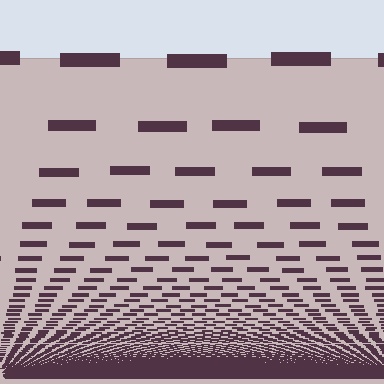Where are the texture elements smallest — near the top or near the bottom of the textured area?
Near the bottom.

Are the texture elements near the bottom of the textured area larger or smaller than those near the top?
Smaller. The gradient is inverted — elements near the bottom are smaller and denser.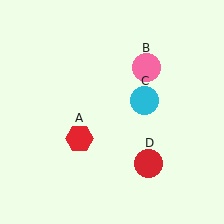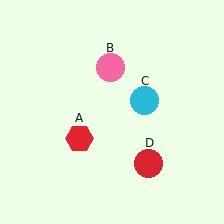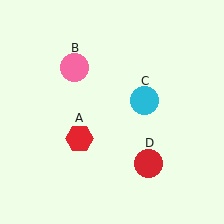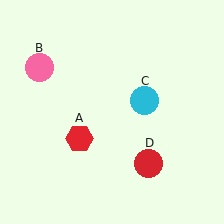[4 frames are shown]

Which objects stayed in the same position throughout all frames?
Red hexagon (object A) and cyan circle (object C) and red circle (object D) remained stationary.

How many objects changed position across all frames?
1 object changed position: pink circle (object B).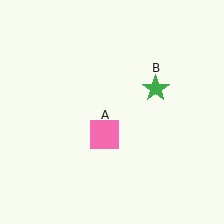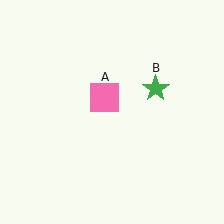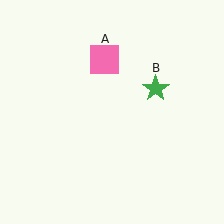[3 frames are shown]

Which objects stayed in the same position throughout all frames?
Green star (object B) remained stationary.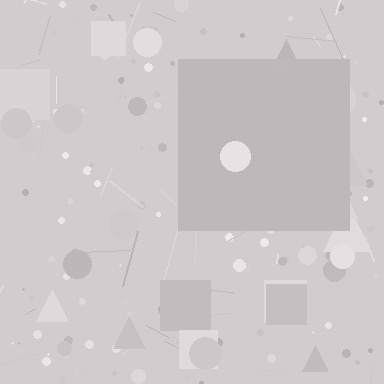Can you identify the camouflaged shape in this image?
The camouflaged shape is a square.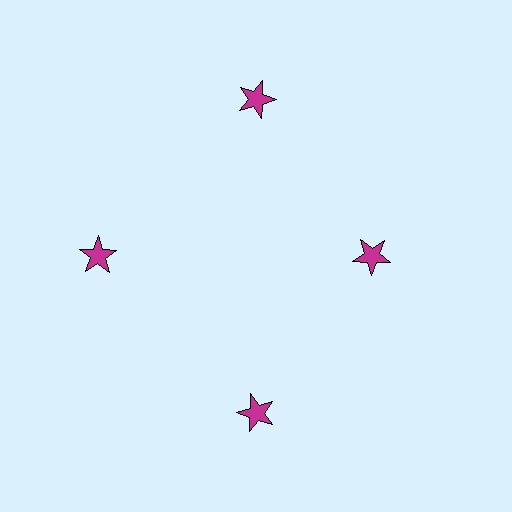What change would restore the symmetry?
The symmetry would be restored by moving it outward, back onto the ring so that all 4 stars sit at equal angles and equal distance from the center.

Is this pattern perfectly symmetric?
No. The 4 magenta stars are arranged in a ring, but one element near the 3 o'clock position is pulled inward toward the center, breaking the 4-fold rotational symmetry.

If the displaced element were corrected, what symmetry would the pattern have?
It would have 4-fold rotational symmetry — the pattern would map onto itself every 90 degrees.